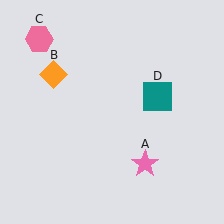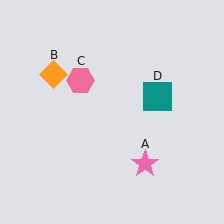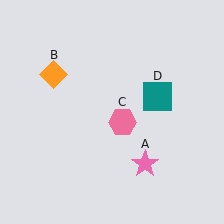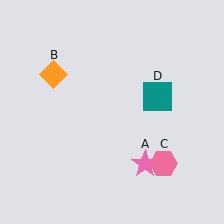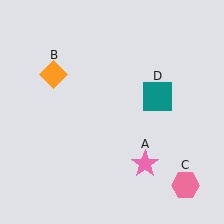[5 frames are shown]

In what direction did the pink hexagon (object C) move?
The pink hexagon (object C) moved down and to the right.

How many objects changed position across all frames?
1 object changed position: pink hexagon (object C).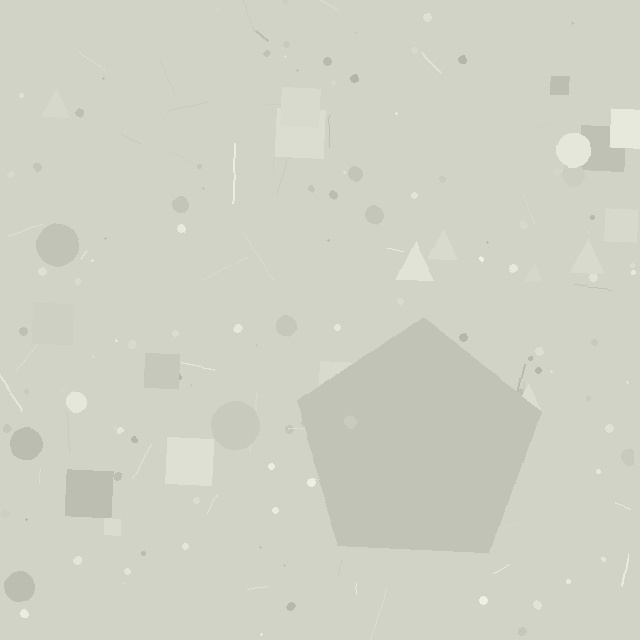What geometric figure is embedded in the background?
A pentagon is embedded in the background.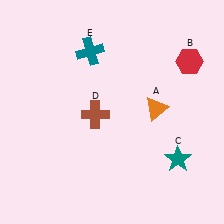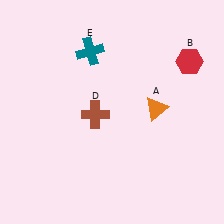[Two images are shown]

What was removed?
The teal star (C) was removed in Image 2.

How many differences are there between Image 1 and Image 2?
There is 1 difference between the two images.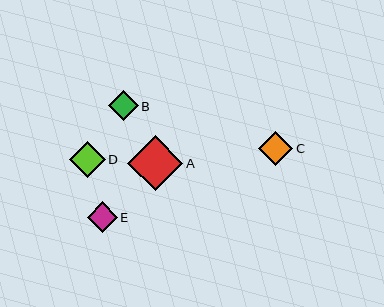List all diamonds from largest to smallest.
From largest to smallest: A, D, C, E, B.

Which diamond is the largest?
Diamond A is the largest with a size of approximately 55 pixels.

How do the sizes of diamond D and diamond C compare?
Diamond D and diamond C are approximately the same size.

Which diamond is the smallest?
Diamond B is the smallest with a size of approximately 30 pixels.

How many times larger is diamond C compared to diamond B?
Diamond C is approximately 1.1 times the size of diamond B.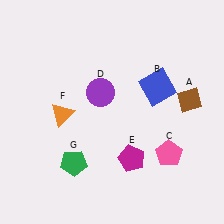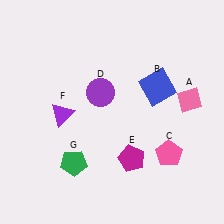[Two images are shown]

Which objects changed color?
A changed from brown to pink. F changed from orange to purple.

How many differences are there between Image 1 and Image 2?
There are 2 differences between the two images.